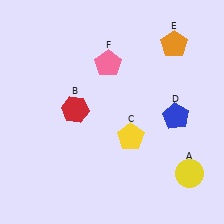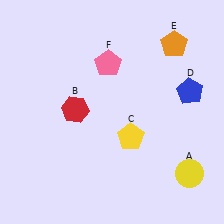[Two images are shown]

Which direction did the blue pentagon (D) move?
The blue pentagon (D) moved up.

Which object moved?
The blue pentagon (D) moved up.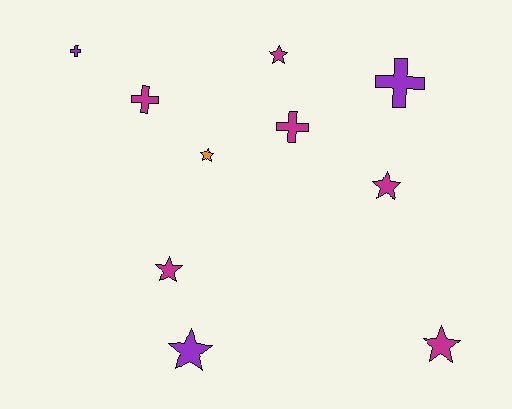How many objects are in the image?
There are 10 objects.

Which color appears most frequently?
Magenta, with 6 objects.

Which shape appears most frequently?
Star, with 6 objects.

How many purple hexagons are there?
There are no purple hexagons.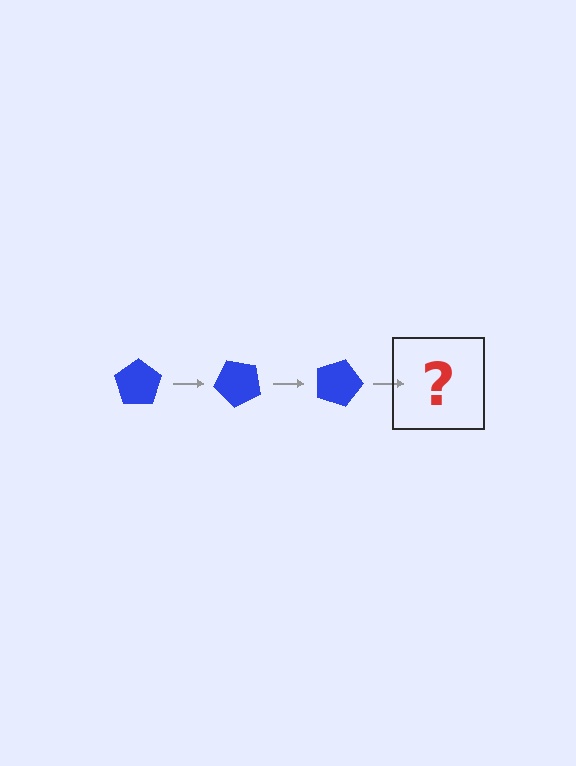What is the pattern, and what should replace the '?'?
The pattern is that the pentagon rotates 45 degrees each step. The '?' should be a blue pentagon rotated 135 degrees.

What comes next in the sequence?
The next element should be a blue pentagon rotated 135 degrees.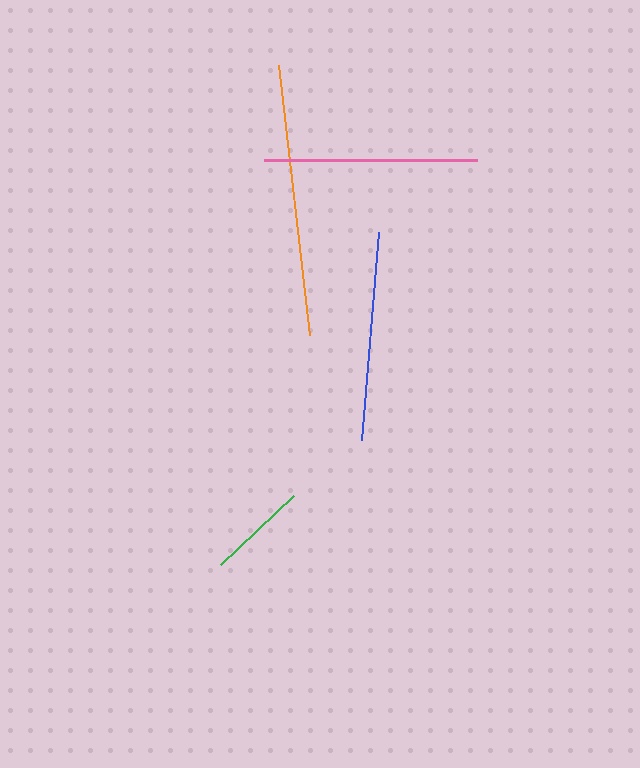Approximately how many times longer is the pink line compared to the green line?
The pink line is approximately 2.1 times the length of the green line.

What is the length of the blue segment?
The blue segment is approximately 208 pixels long.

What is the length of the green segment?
The green segment is approximately 101 pixels long.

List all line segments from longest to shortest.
From longest to shortest: orange, pink, blue, green.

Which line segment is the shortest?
The green line is the shortest at approximately 101 pixels.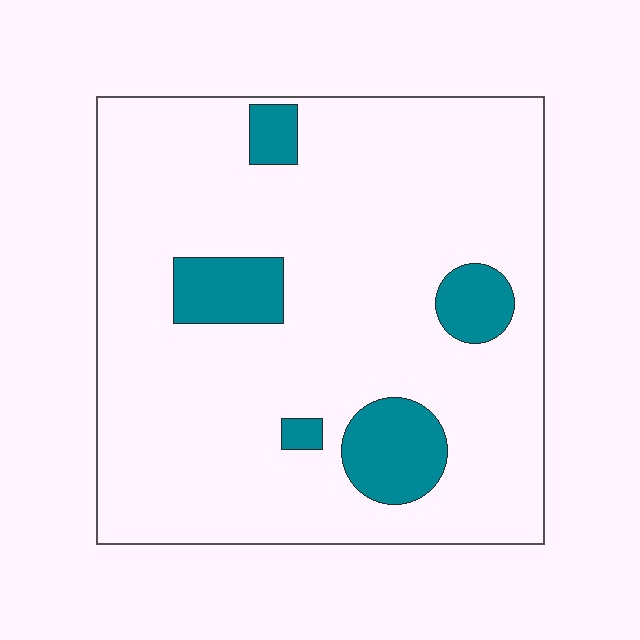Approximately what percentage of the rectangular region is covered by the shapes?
Approximately 15%.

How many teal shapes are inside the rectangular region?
5.